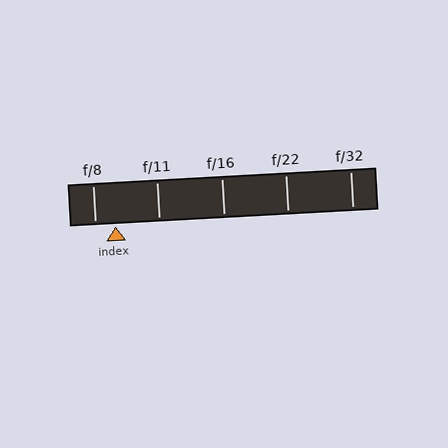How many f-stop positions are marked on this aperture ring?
There are 5 f-stop positions marked.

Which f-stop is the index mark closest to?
The index mark is closest to f/8.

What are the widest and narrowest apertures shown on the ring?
The widest aperture shown is f/8 and the narrowest is f/32.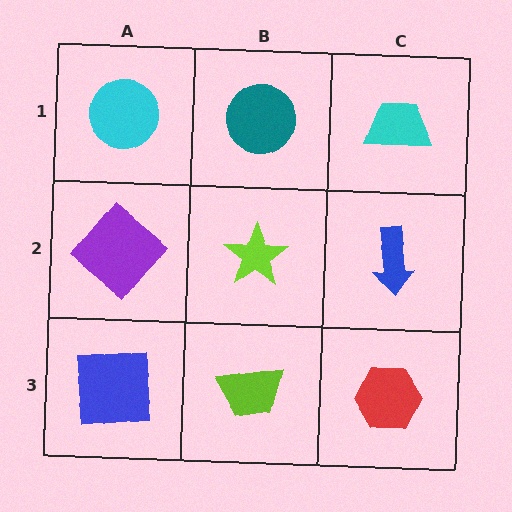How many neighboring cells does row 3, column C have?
2.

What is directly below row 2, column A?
A blue square.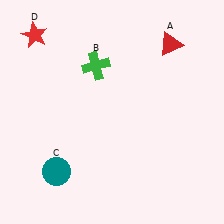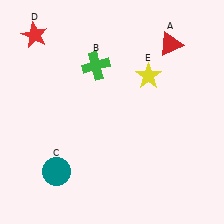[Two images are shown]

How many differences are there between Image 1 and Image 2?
There is 1 difference between the two images.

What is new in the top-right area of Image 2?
A yellow star (E) was added in the top-right area of Image 2.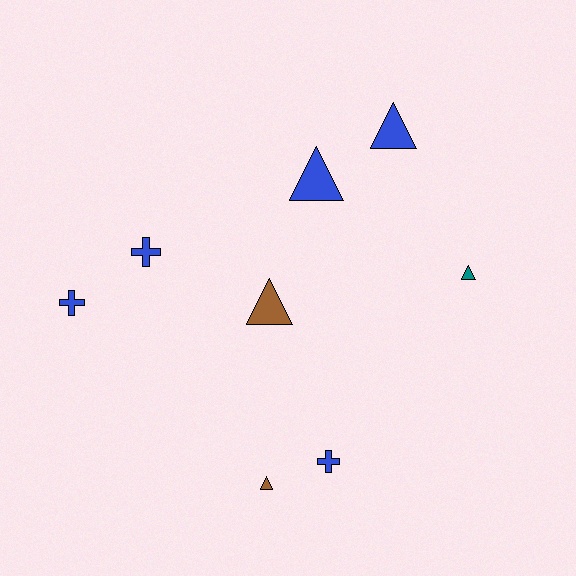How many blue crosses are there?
There are 3 blue crosses.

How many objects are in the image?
There are 8 objects.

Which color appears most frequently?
Blue, with 5 objects.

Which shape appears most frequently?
Triangle, with 5 objects.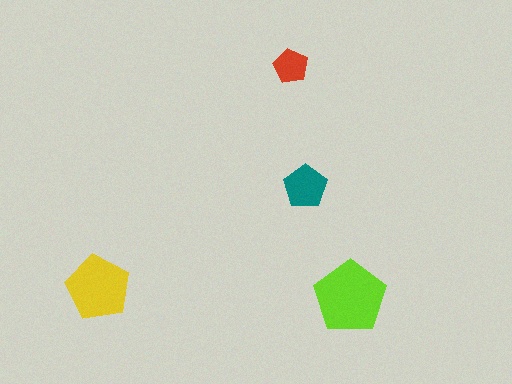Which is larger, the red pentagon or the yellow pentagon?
The yellow one.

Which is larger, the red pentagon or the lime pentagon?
The lime one.